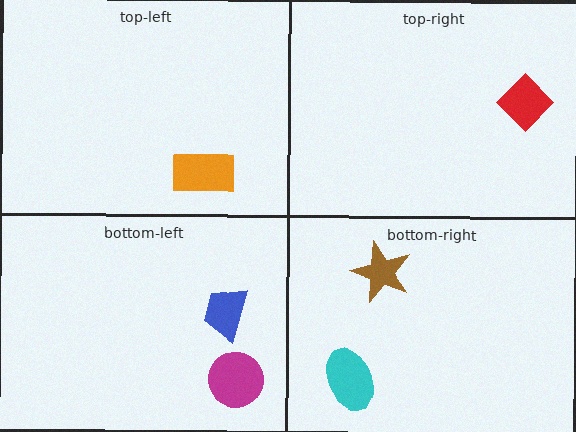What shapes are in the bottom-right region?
The brown star, the cyan ellipse.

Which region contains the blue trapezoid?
The bottom-left region.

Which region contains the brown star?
The bottom-right region.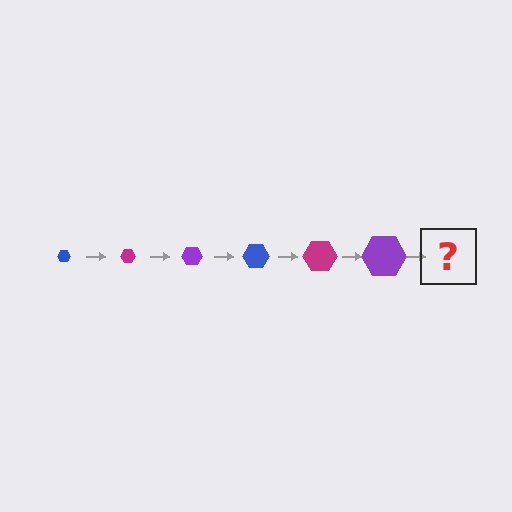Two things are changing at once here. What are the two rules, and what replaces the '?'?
The two rules are that the hexagon grows larger each step and the color cycles through blue, magenta, and purple. The '?' should be a blue hexagon, larger than the previous one.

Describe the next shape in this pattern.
It should be a blue hexagon, larger than the previous one.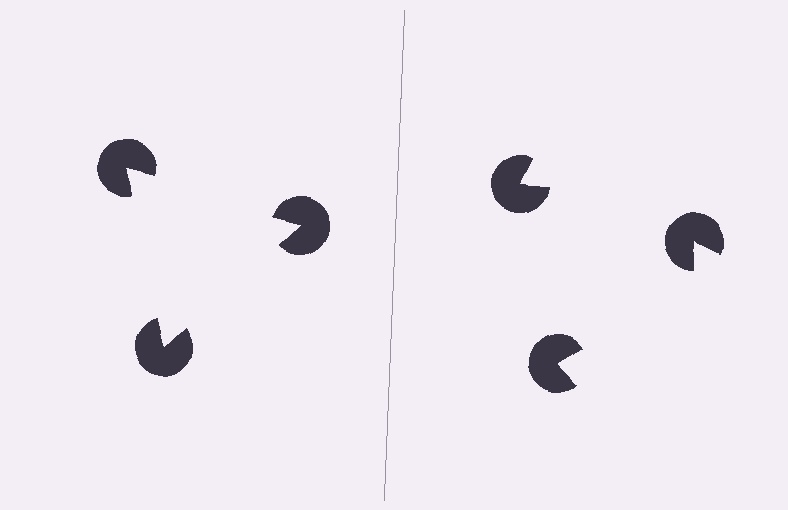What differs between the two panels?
The pac-man discs are positioned identically on both sides; only the wedge orientations differ. On the left they align to a triangle; on the right they are misaligned.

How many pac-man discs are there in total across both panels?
6 — 3 on each side.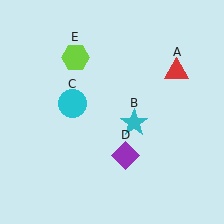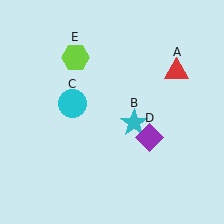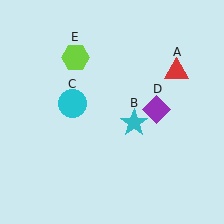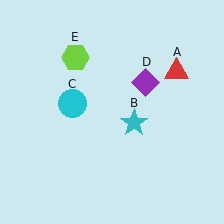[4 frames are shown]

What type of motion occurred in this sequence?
The purple diamond (object D) rotated counterclockwise around the center of the scene.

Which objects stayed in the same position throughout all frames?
Red triangle (object A) and cyan star (object B) and cyan circle (object C) and lime hexagon (object E) remained stationary.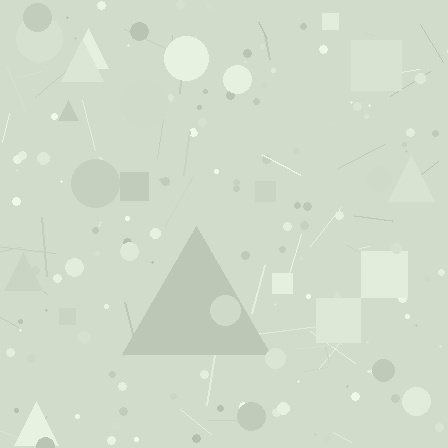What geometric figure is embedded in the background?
A triangle is embedded in the background.